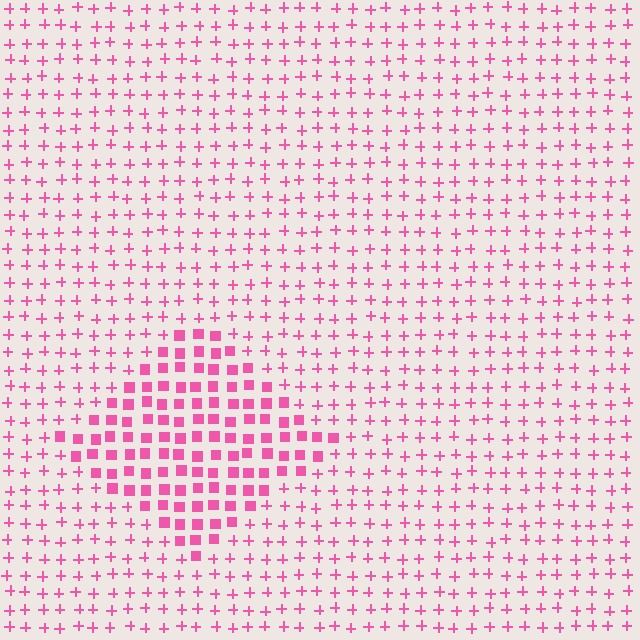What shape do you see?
I see a diamond.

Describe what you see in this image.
The image is filled with small pink elements arranged in a uniform grid. A diamond-shaped region contains squares, while the surrounding area contains plus signs. The boundary is defined purely by the change in element shape.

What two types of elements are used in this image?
The image uses squares inside the diamond region and plus signs outside it.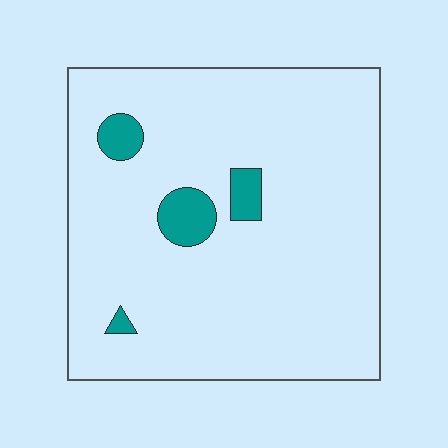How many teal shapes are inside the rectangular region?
4.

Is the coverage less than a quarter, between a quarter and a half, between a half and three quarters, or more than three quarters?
Less than a quarter.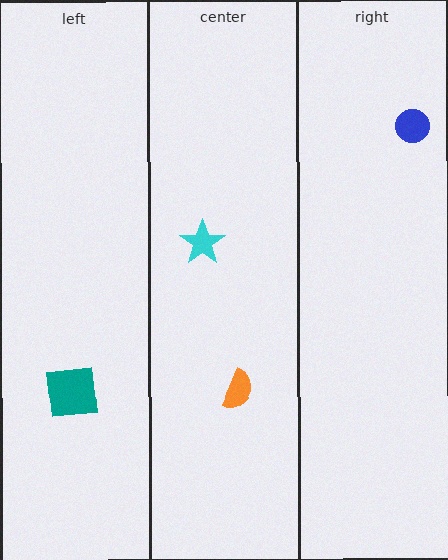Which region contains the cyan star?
The center region.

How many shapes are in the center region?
2.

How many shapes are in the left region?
1.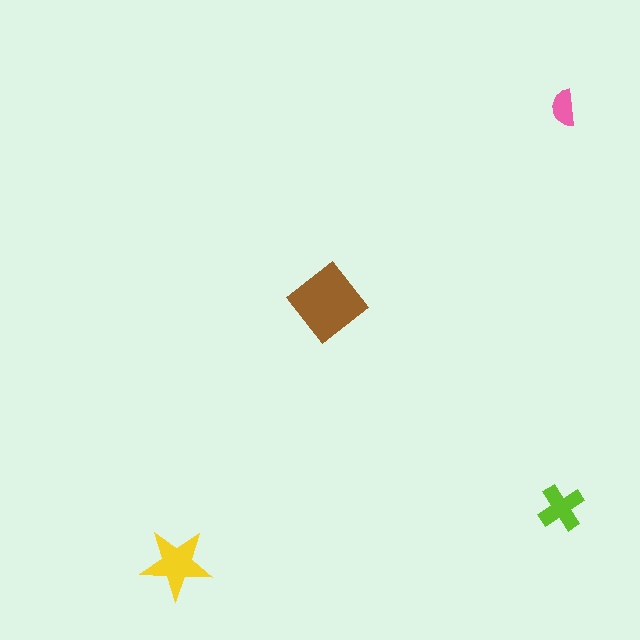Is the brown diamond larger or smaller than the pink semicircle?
Larger.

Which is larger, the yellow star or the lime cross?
The yellow star.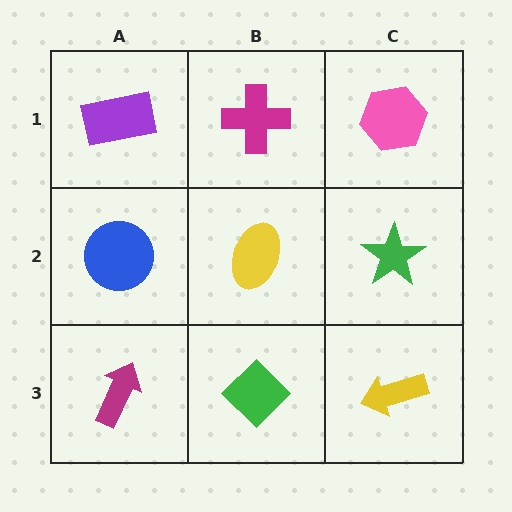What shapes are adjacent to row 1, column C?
A green star (row 2, column C), a magenta cross (row 1, column B).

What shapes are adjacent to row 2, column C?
A pink hexagon (row 1, column C), a yellow arrow (row 3, column C), a yellow ellipse (row 2, column B).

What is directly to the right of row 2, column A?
A yellow ellipse.